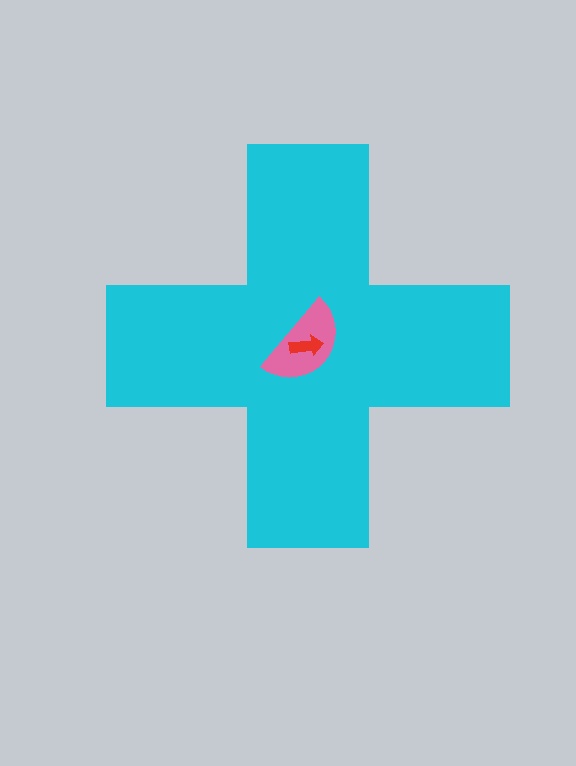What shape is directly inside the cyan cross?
The pink semicircle.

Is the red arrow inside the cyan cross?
Yes.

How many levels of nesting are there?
3.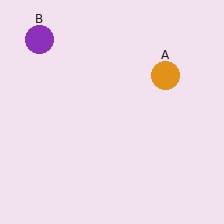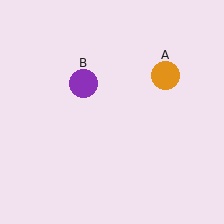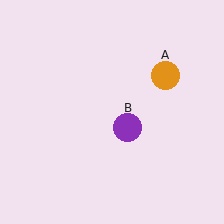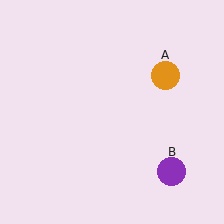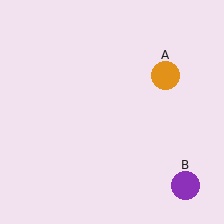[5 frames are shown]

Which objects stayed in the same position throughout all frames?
Orange circle (object A) remained stationary.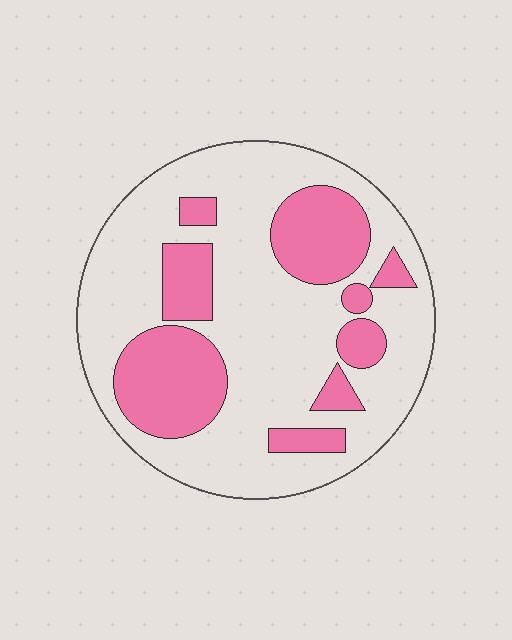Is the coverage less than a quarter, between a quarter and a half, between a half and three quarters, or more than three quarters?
Between a quarter and a half.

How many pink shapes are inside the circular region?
9.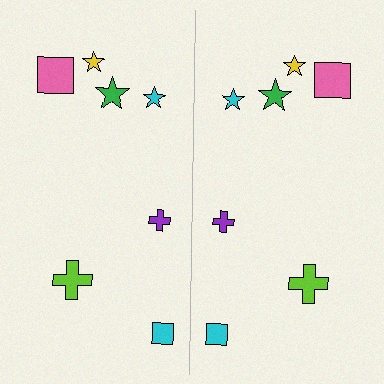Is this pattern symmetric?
Yes, this pattern has bilateral (reflection) symmetry.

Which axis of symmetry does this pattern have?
The pattern has a vertical axis of symmetry running through the center of the image.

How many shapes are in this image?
There are 14 shapes in this image.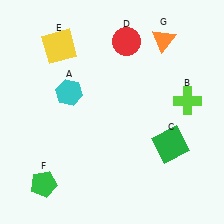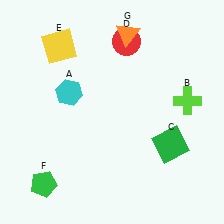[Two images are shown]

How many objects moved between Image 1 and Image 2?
1 object moved between the two images.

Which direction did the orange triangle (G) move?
The orange triangle (G) moved left.